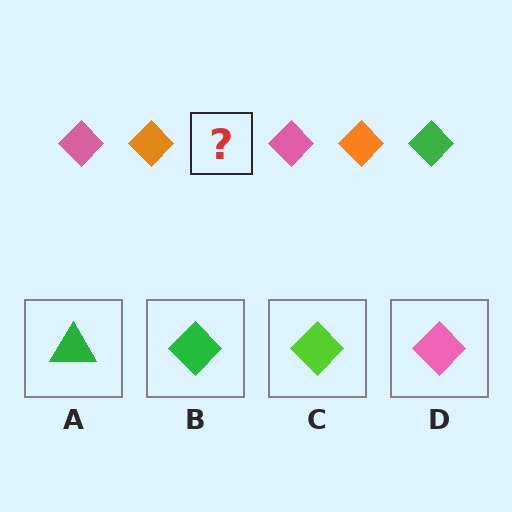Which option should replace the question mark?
Option B.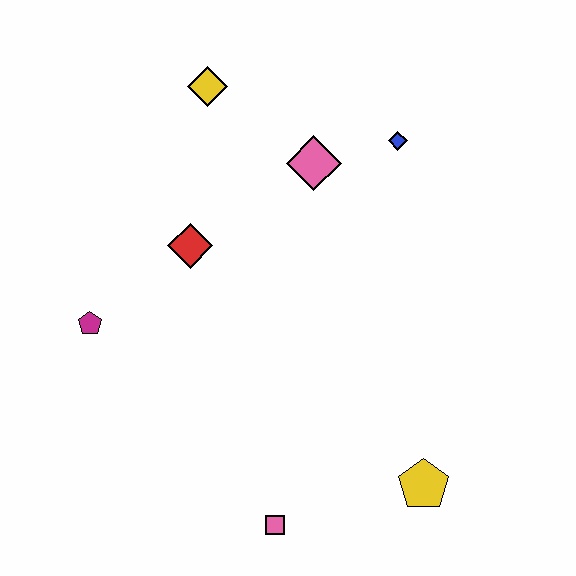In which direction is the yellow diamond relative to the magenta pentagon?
The yellow diamond is above the magenta pentagon.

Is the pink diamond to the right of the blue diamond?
No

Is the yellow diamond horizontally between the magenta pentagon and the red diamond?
No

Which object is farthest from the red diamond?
The yellow pentagon is farthest from the red diamond.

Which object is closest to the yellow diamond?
The pink diamond is closest to the yellow diamond.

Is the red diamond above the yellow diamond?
No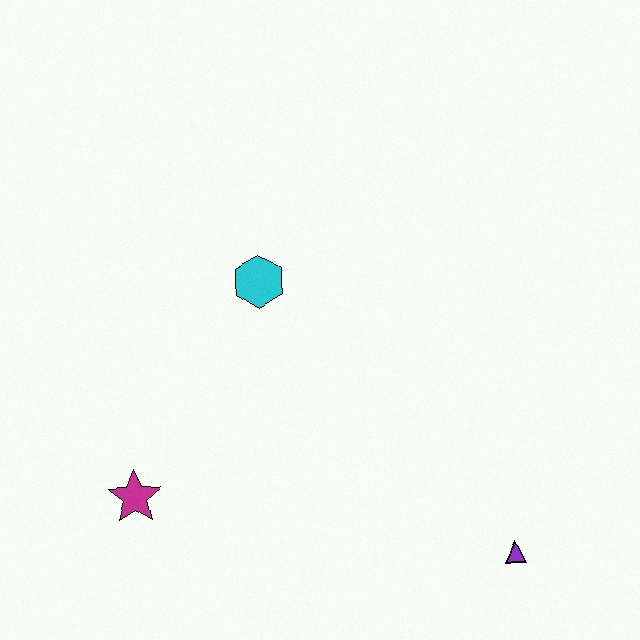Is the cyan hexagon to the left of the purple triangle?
Yes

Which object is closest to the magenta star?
The cyan hexagon is closest to the magenta star.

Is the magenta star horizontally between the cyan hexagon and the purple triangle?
No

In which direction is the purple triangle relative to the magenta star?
The purple triangle is to the right of the magenta star.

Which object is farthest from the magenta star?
The purple triangle is farthest from the magenta star.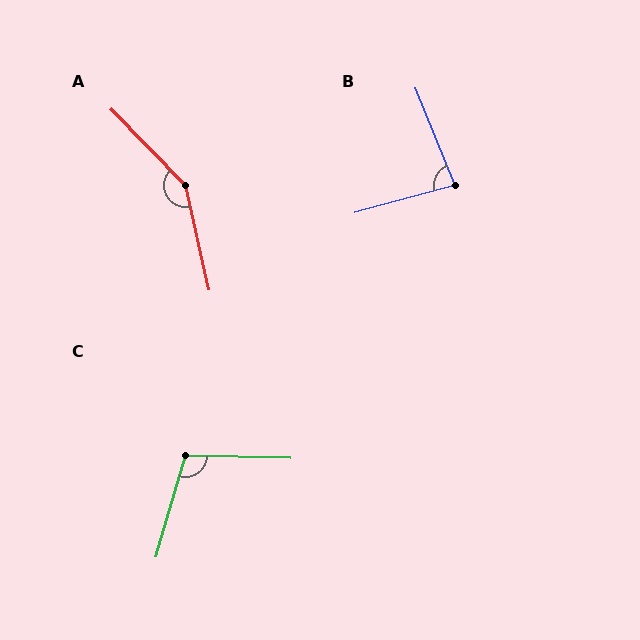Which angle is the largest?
A, at approximately 149 degrees.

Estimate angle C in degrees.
Approximately 105 degrees.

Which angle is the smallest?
B, at approximately 83 degrees.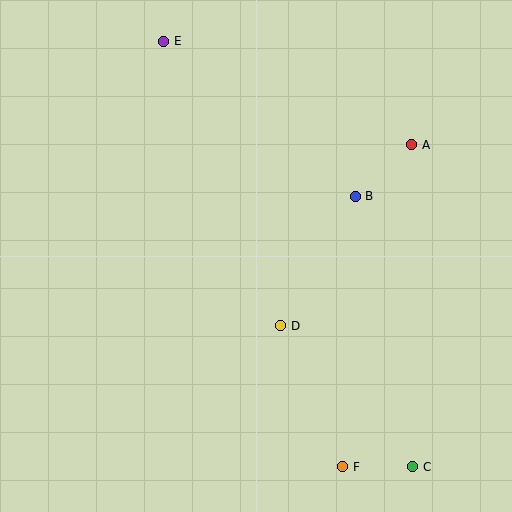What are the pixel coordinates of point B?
Point B is at (355, 196).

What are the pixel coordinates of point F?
Point F is at (343, 467).